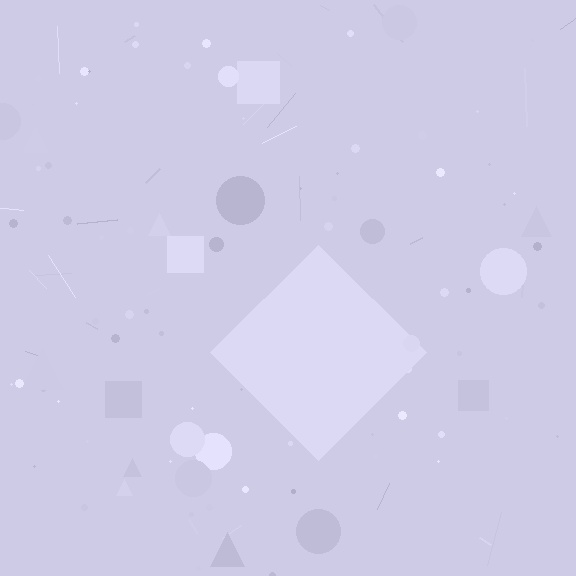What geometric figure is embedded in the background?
A diamond is embedded in the background.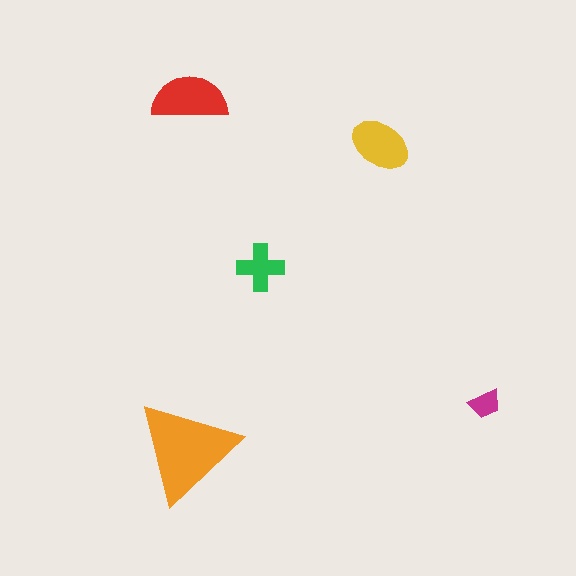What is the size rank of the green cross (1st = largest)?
4th.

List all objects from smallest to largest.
The magenta trapezoid, the green cross, the yellow ellipse, the red semicircle, the orange triangle.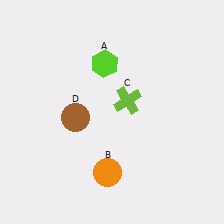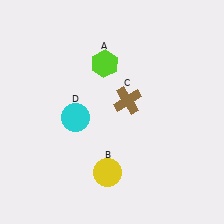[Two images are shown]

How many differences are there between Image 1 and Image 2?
There are 3 differences between the two images.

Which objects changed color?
B changed from orange to yellow. C changed from lime to brown. D changed from brown to cyan.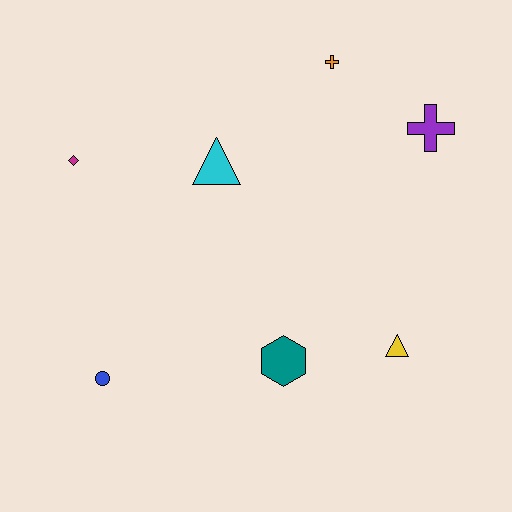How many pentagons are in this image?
There are no pentagons.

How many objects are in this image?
There are 7 objects.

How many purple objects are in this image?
There is 1 purple object.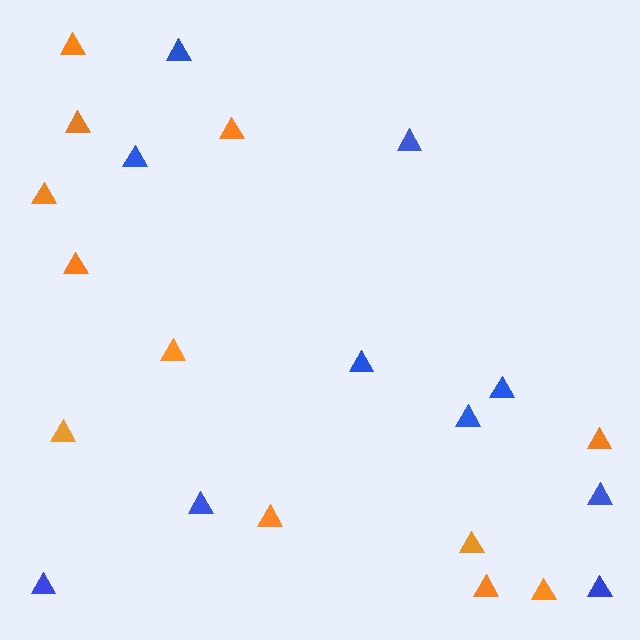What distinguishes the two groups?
There are 2 groups: one group of blue triangles (10) and one group of orange triangles (12).